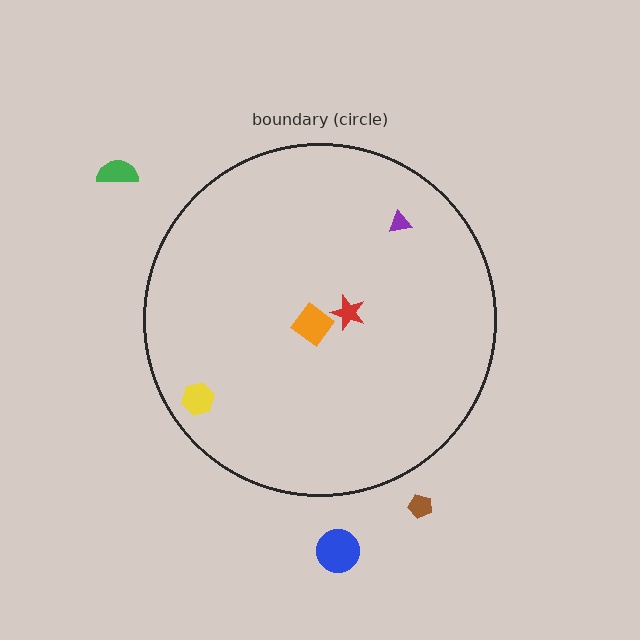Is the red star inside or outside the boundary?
Inside.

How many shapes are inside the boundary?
4 inside, 3 outside.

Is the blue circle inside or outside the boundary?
Outside.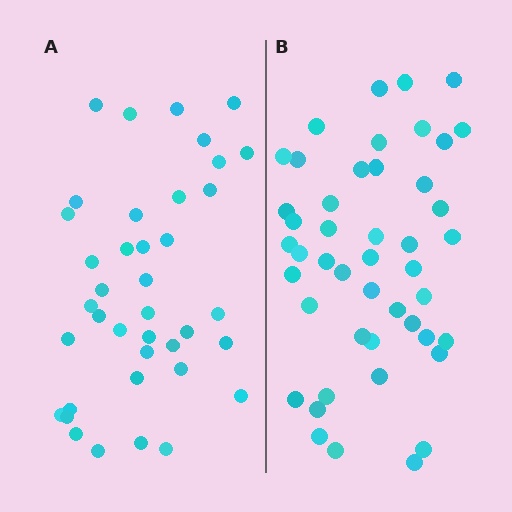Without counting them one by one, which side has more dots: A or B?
Region B (the right region) has more dots.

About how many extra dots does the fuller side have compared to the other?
Region B has roughly 8 or so more dots than region A.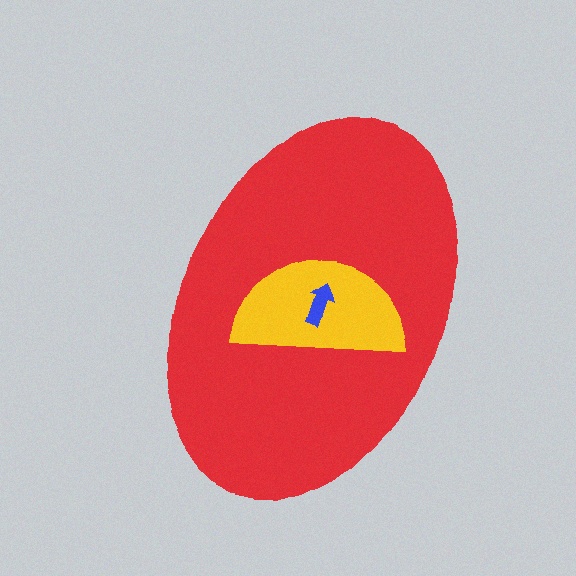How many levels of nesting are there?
3.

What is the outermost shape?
The red ellipse.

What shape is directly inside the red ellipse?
The yellow semicircle.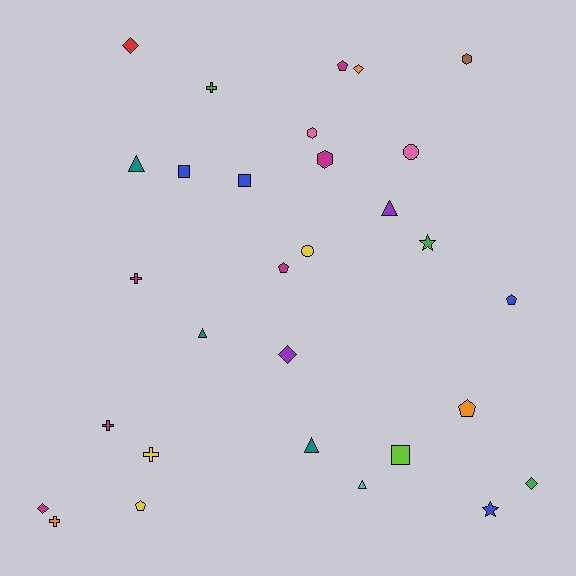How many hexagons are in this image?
There are 3 hexagons.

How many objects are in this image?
There are 30 objects.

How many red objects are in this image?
There is 1 red object.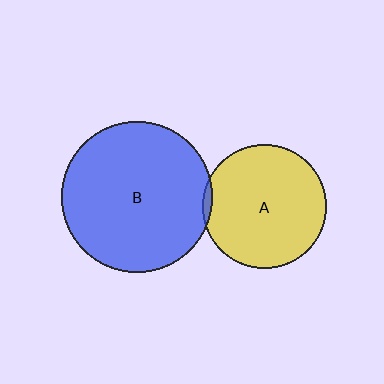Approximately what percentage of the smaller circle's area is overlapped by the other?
Approximately 5%.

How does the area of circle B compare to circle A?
Approximately 1.5 times.